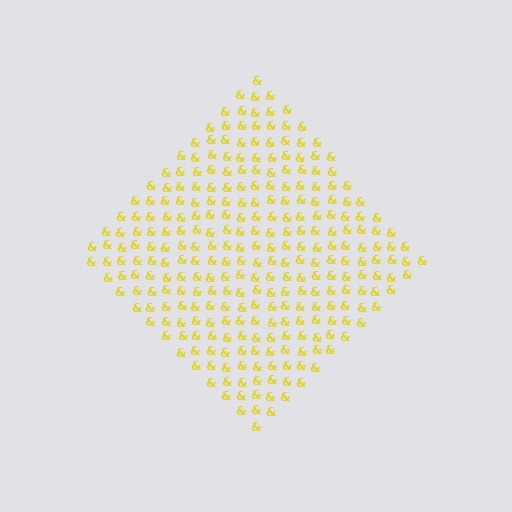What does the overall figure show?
The overall figure shows a diamond.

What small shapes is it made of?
It is made of small ampersands.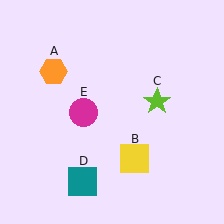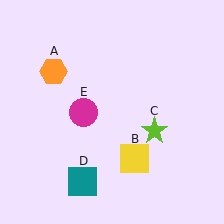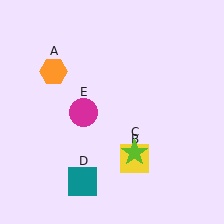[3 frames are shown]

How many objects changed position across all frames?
1 object changed position: lime star (object C).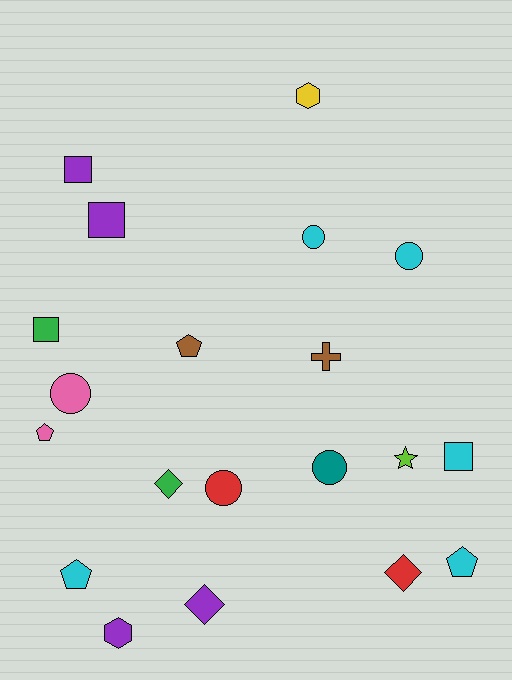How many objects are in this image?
There are 20 objects.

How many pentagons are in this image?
There are 4 pentagons.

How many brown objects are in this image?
There are 2 brown objects.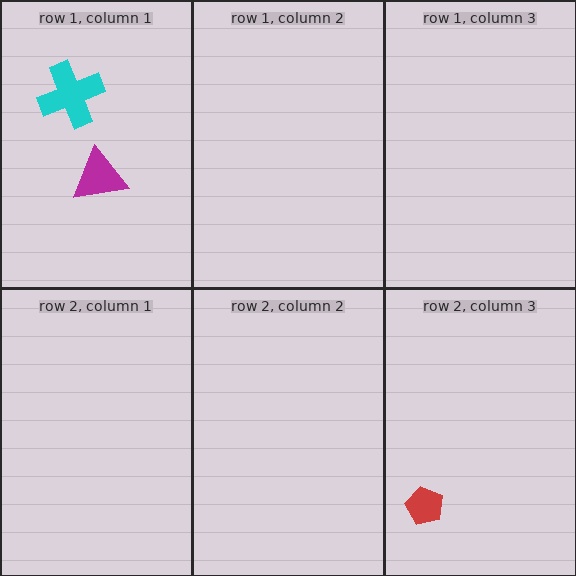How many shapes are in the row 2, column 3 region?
1.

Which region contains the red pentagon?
The row 2, column 3 region.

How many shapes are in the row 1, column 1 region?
2.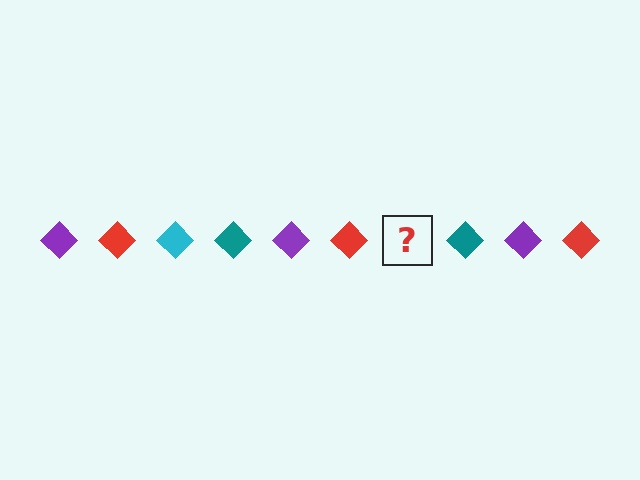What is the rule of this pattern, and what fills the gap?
The rule is that the pattern cycles through purple, red, cyan, teal diamonds. The gap should be filled with a cyan diamond.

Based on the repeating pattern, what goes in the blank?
The blank should be a cyan diamond.